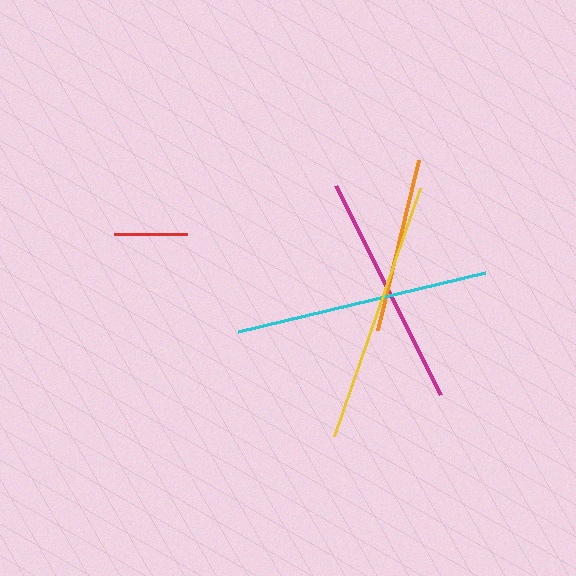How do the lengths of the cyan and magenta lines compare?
The cyan and magenta lines are approximately the same length.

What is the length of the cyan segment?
The cyan segment is approximately 253 pixels long.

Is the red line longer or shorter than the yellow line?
The yellow line is longer than the red line.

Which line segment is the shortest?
The red line is the shortest at approximately 73 pixels.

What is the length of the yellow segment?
The yellow segment is approximately 262 pixels long.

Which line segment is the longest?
The yellow line is the longest at approximately 262 pixels.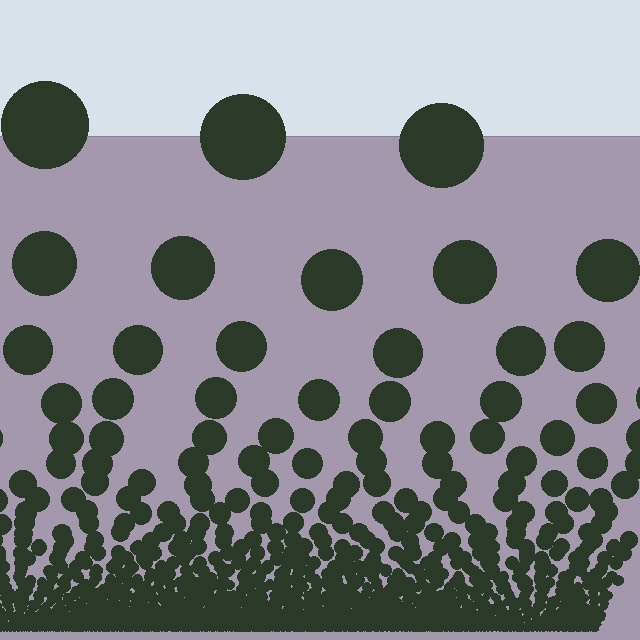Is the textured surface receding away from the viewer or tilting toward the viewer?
The surface appears to tilt toward the viewer. Texture elements get larger and sparser toward the top.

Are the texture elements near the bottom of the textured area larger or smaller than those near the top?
Smaller. The gradient is inverted — elements near the bottom are smaller and denser.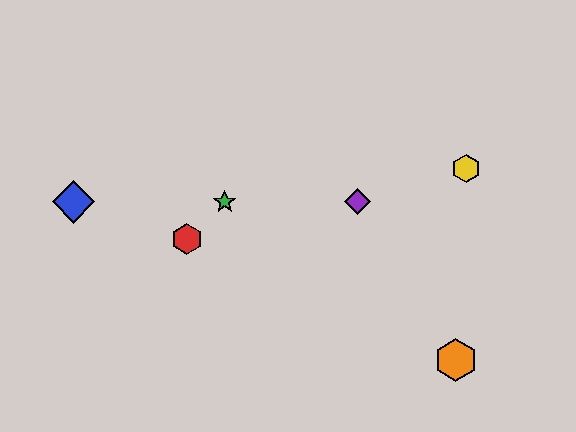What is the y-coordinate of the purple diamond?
The purple diamond is at y≈202.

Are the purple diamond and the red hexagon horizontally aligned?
No, the purple diamond is at y≈202 and the red hexagon is at y≈239.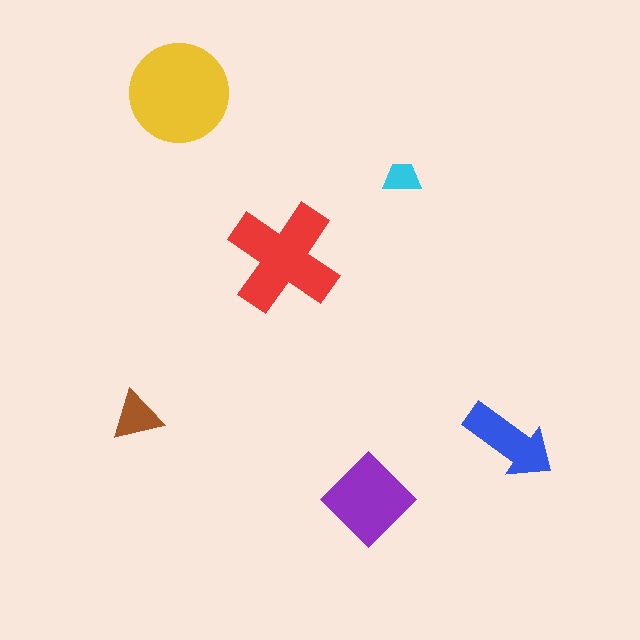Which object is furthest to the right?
The blue arrow is rightmost.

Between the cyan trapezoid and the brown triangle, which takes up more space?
The brown triangle.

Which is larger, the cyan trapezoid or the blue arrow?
The blue arrow.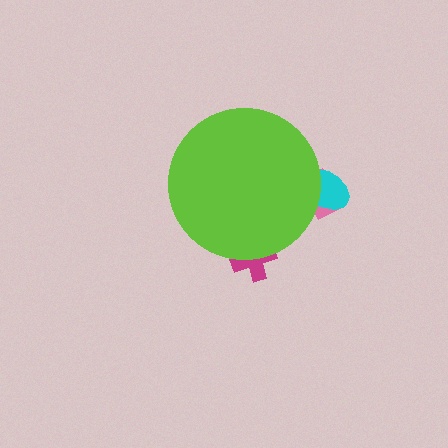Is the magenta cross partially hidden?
Yes, the magenta cross is partially hidden behind the lime circle.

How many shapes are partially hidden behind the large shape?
3 shapes are partially hidden.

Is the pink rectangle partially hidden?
Yes, the pink rectangle is partially hidden behind the lime circle.